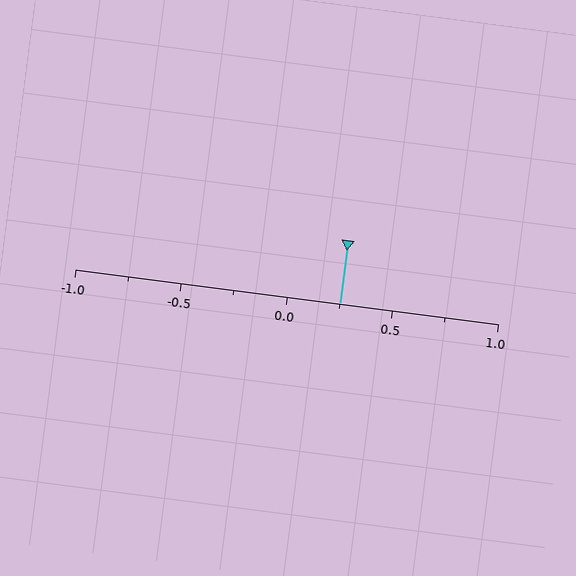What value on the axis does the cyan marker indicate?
The marker indicates approximately 0.25.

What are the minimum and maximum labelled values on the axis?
The axis runs from -1.0 to 1.0.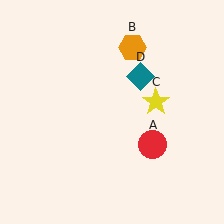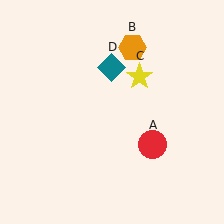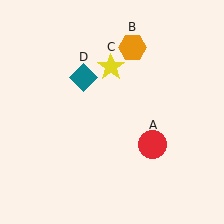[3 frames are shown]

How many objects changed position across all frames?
2 objects changed position: yellow star (object C), teal diamond (object D).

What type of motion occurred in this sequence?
The yellow star (object C), teal diamond (object D) rotated counterclockwise around the center of the scene.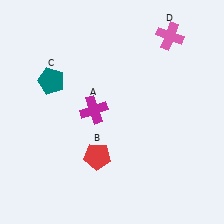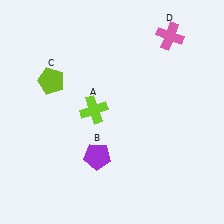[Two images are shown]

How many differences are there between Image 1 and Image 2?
There are 3 differences between the two images.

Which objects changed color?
A changed from magenta to lime. B changed from red to purple. C changed from teal to lime.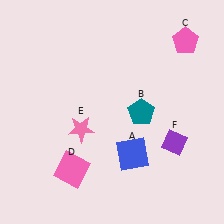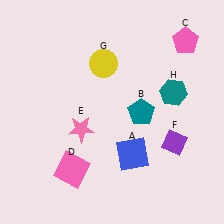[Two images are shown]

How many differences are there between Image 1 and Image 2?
There are 2 differences between the two images.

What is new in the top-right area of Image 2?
A teal hexagon (H) was added in the top-right area of Image 2.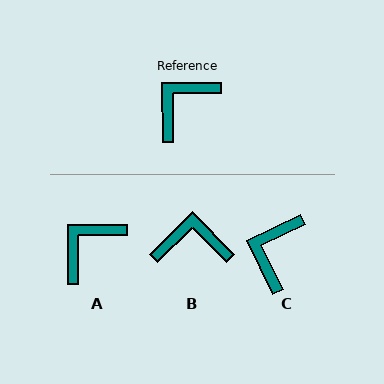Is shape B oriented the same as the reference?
No, it is off by about 46 degrees.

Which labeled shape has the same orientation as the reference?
A.